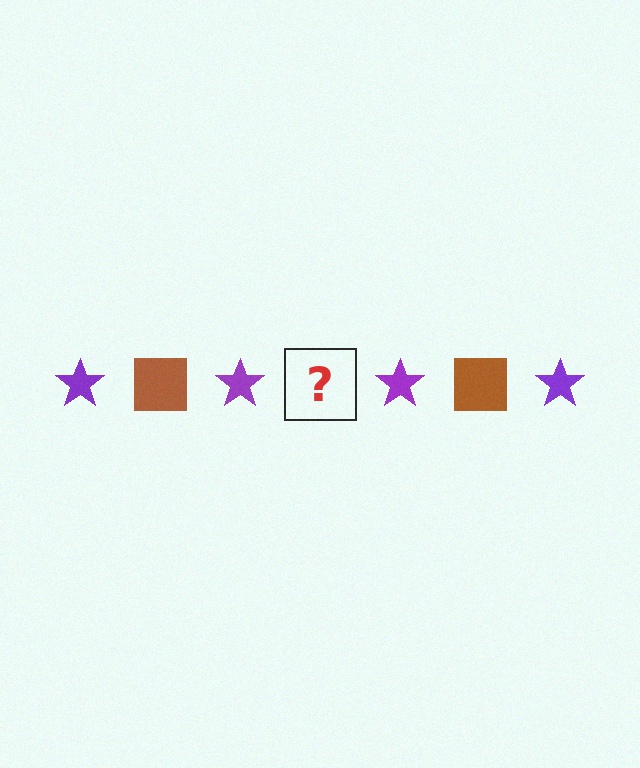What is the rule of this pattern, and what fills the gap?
The rule is that the pattern alternates between purple star and brown square. The gap should be filled with a brown square.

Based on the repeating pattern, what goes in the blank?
The blank should be a brown square.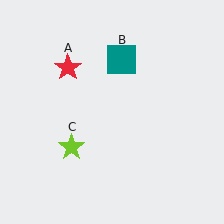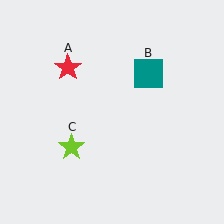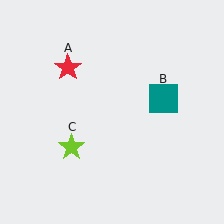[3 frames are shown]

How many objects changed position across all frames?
1 object changed position: teal square (object B).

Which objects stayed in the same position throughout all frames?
Red star (object A) and lime star (object C) remained stationary.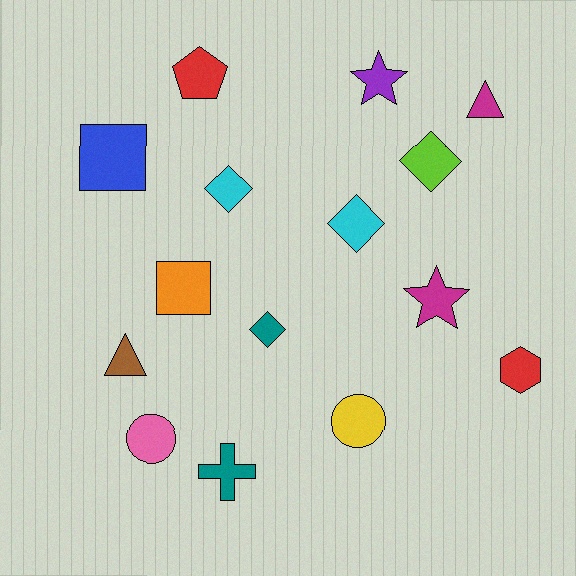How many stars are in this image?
There are 2 stars.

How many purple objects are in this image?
There is 1 purple object.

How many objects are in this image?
There are 15 objects.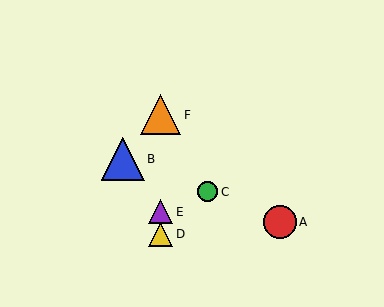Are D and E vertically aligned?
Yes, both are at x≈161.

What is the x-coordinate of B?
Object B is at x≈123.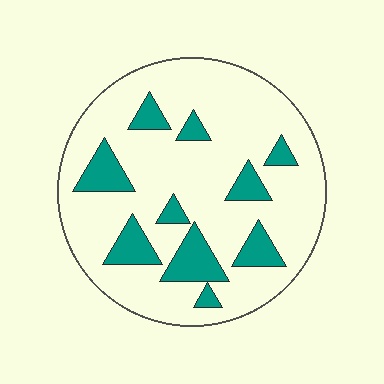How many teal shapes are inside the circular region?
10.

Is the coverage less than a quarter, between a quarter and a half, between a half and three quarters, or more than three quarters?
Less than a quarter.